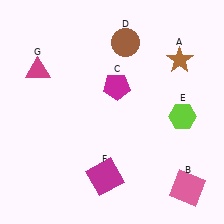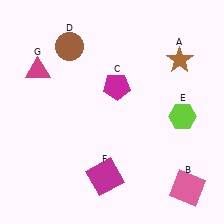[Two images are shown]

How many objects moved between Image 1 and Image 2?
1 object moved between the two images.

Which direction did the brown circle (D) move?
The brown circle (D) moved left.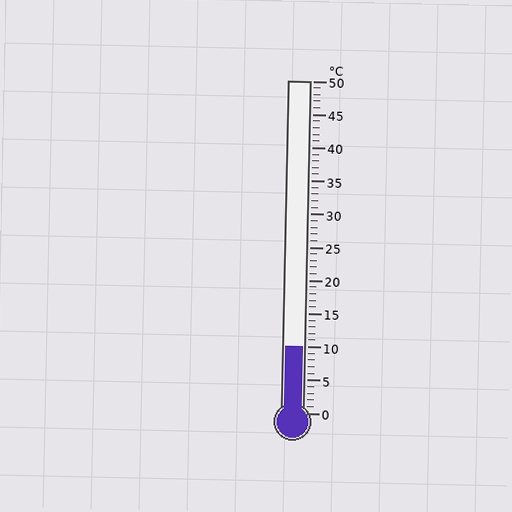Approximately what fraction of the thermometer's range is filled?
The thermometer is filled to approximately 20% of its range.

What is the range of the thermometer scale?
The thermometer scale ranges from 0°C to 50°C.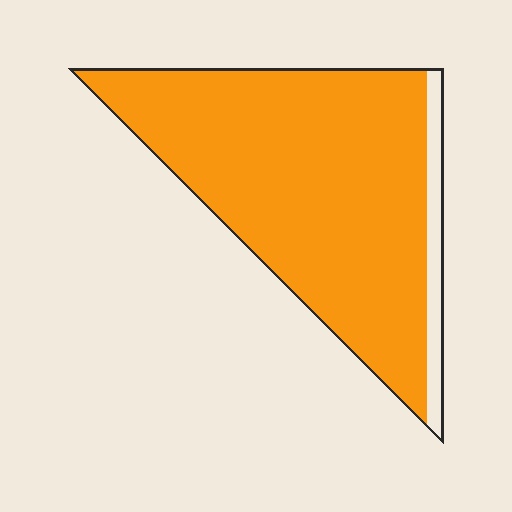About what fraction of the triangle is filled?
About nine tenths (9/10).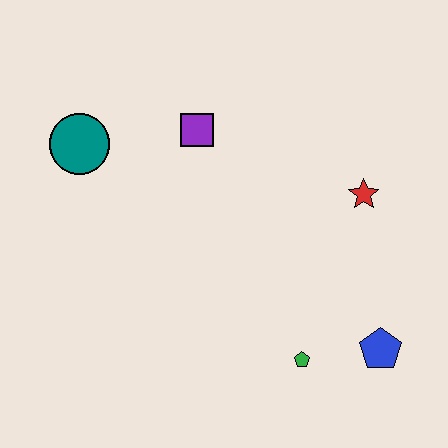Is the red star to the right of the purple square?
Yes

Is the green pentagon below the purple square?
Yes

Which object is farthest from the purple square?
The blue pentagon is farthest from the purple square.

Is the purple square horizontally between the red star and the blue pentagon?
No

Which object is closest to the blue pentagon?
The green pentagon is closest to the blue pentagon.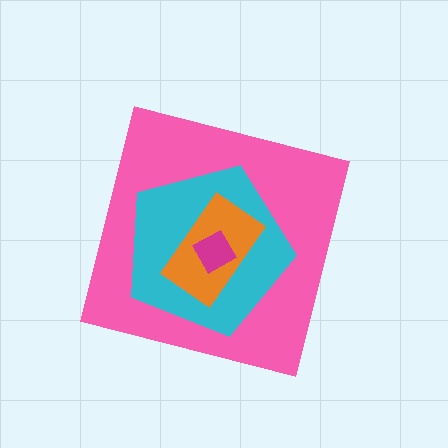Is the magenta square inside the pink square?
Yes.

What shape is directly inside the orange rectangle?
The magenta square.